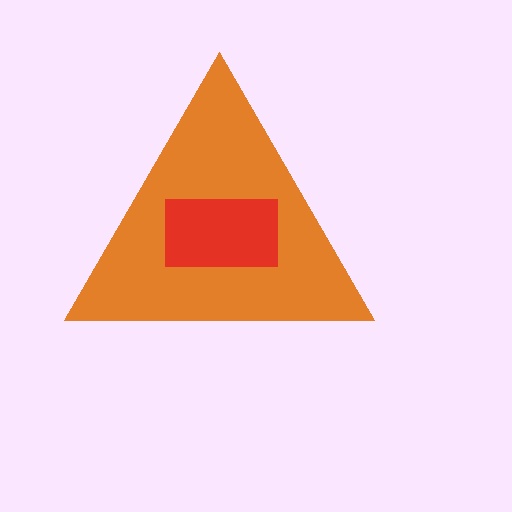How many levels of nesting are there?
2.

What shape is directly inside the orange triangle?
The red rectangle.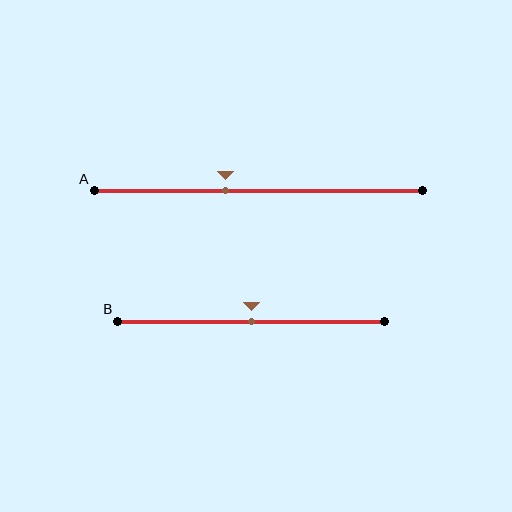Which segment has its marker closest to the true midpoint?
Segment B has its marker closest to the true midpoint.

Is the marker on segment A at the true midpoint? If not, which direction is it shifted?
No, the marker on segment A is shifted to the left by about 10% of the segment length.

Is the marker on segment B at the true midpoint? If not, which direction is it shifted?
Yes, the marker on segment B is at the true midpoint.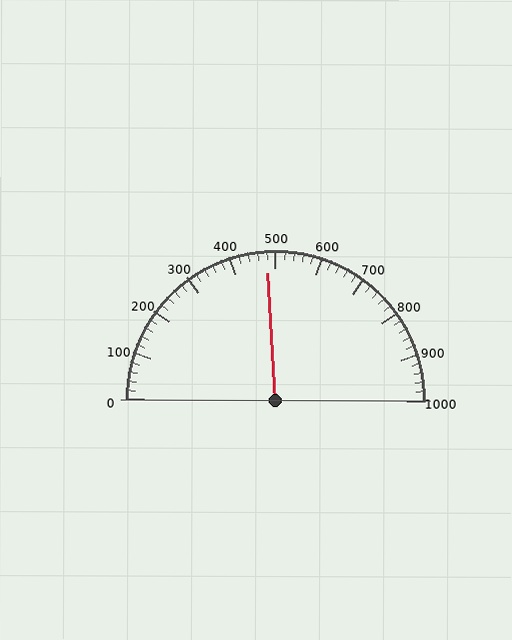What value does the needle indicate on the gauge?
The needle indicates approximately 480.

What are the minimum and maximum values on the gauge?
The gauge ranges from 0 to 1000.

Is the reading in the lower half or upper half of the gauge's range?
The reading is in the lower half of the range (0 to 1000).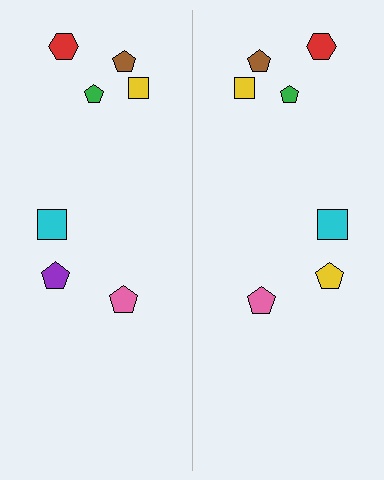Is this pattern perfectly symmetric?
No, the pattern is not perfectly symmetric. The yellow pentagon on the right side breaks the symmetry — its mirror counterpart is purple.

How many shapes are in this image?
There are 14 shapes in this image.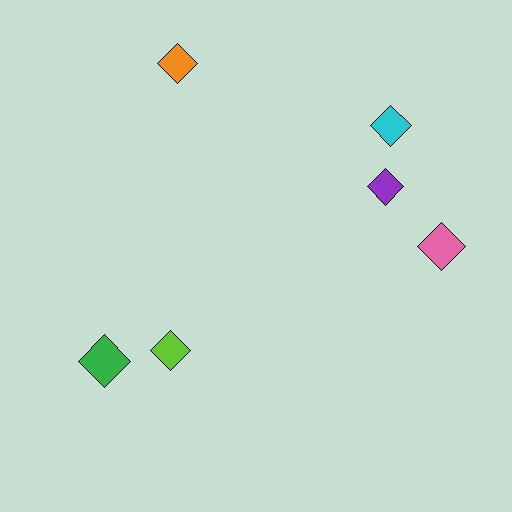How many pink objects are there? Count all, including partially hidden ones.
There is 1 pink object.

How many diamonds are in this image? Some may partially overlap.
There are 6 diamonds.